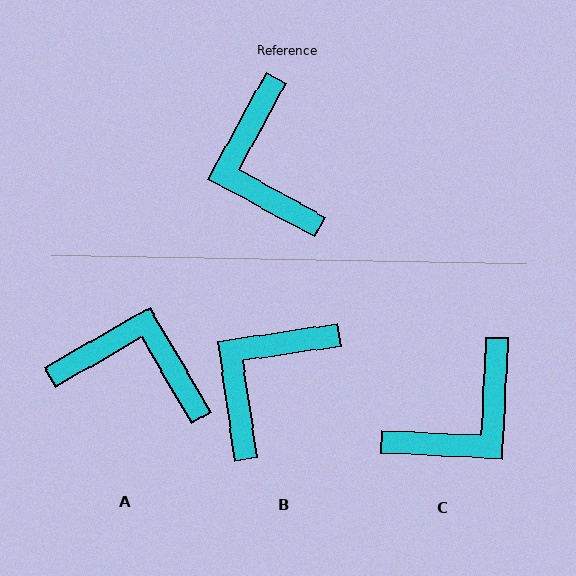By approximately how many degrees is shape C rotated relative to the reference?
Approximately 116 degrees counter-clockwise.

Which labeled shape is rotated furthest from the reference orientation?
A, about 121 degrees away.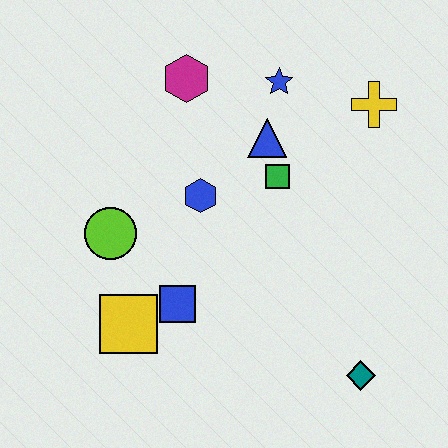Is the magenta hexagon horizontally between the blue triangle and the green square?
No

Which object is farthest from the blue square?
The yellow cross is farthest from the blue square.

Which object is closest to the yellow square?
The blue square is closest to the yellow square.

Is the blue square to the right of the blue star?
No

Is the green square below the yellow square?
No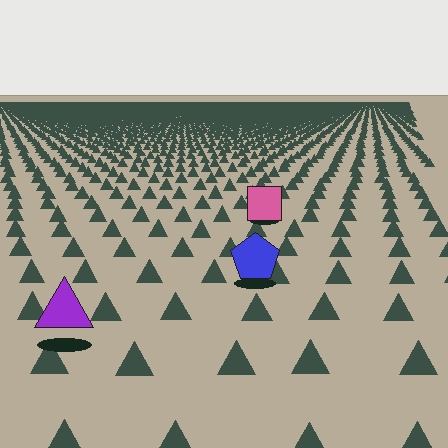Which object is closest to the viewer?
The purple triangle is closest. The texture marks near it are larger and more spread out.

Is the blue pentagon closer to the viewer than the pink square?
Yes. The blue pentagon is closer — you can tell from the texture gradient: the ground texture is coarser near it.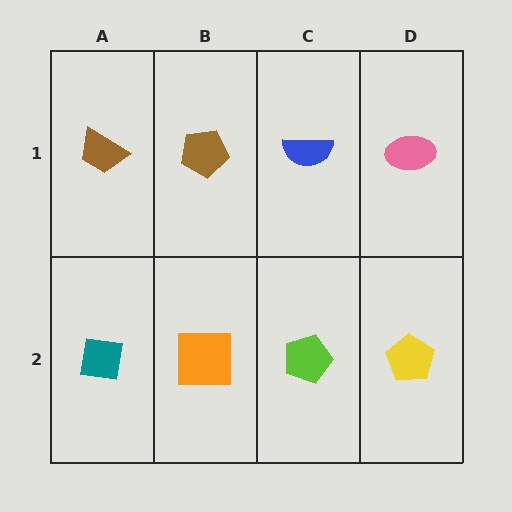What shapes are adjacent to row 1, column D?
A yellow pentagon (row 2, column D), a blue semicircle (row 1, column C).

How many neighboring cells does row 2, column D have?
2.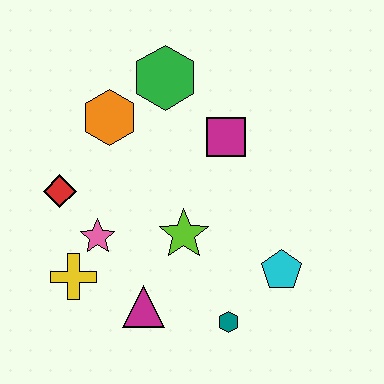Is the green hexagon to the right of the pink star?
Yes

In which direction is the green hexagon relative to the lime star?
The green hexagon is above the lime star.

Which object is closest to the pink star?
The yellow cross is closest to the pink star.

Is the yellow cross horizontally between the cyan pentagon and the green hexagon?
No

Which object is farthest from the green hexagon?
The teal hexagon is farthest from the green hexagon.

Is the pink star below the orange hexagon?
Yes